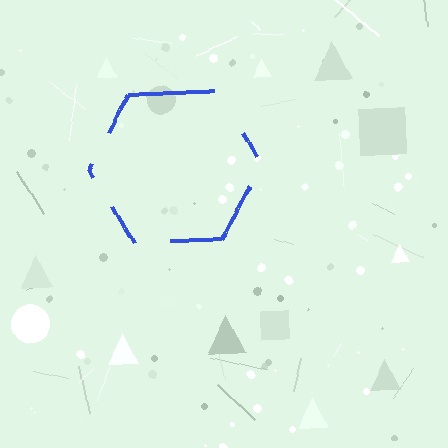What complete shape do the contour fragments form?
The contour fragments form a hexagon.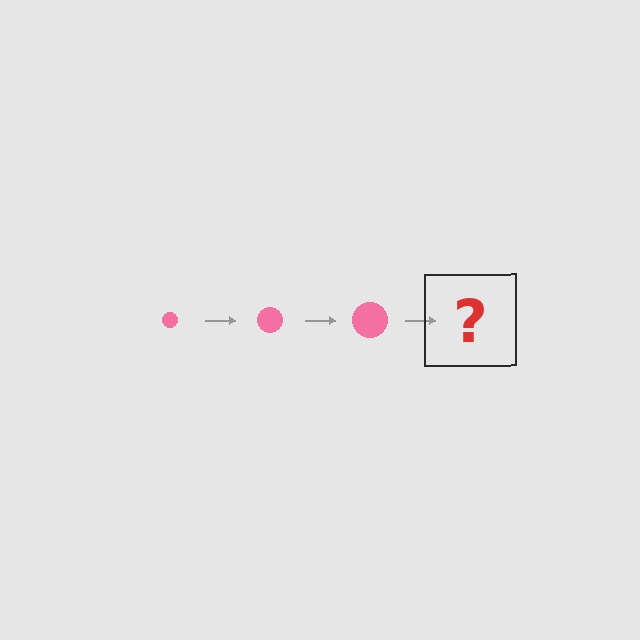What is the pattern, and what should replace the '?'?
The pattern is that the circle gets progressively larger each step. The '?' should be a pink circle, larger than the previous one.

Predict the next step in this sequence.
The next step is a pink circle, larger than the previous one.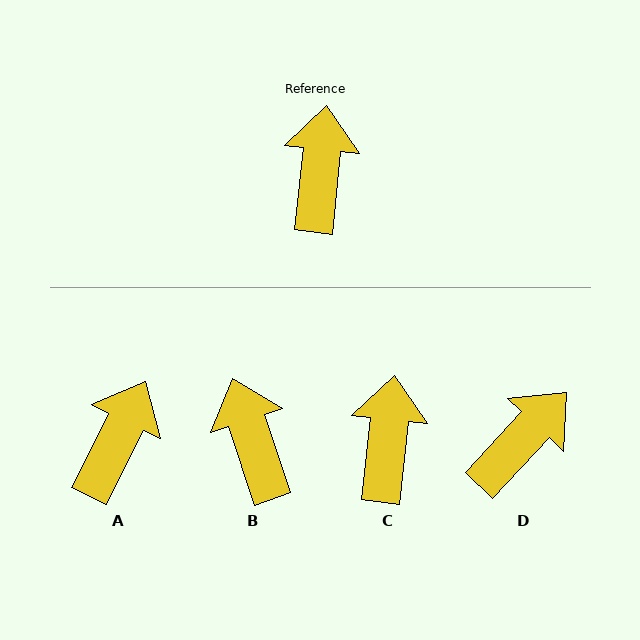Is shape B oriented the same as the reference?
No, it is off by about 25 degrees.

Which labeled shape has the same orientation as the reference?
C.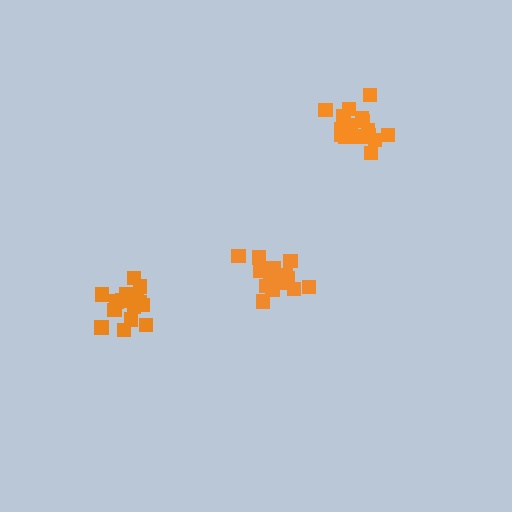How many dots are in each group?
Group 1: 16 dots, Group 2: 17 dots, Group 3: 18 dots (51 total).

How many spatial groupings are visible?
There are 3 spatial groupings.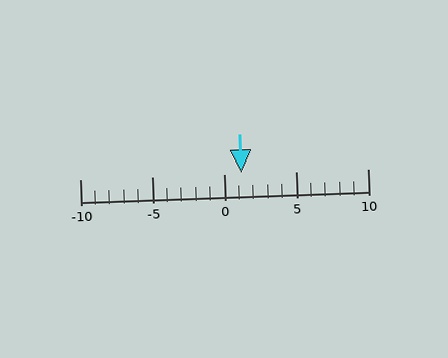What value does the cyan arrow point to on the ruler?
The cyan arrow points to approximately 1.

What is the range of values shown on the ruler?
The ruler shows values from -10 to 10.